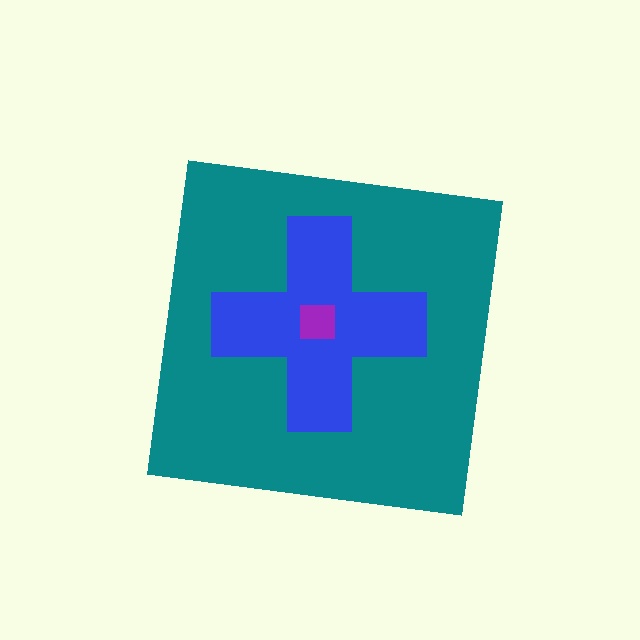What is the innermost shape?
The purple square.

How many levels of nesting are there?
3.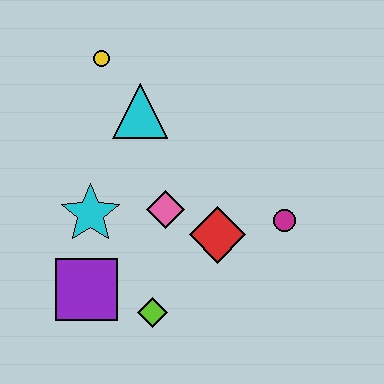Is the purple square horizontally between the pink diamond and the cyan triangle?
No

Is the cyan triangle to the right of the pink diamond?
No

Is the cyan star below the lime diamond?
No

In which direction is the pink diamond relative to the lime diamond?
The pink diamond is above the lime diamond.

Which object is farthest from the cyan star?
The magenta circle is farthest from the cyan star.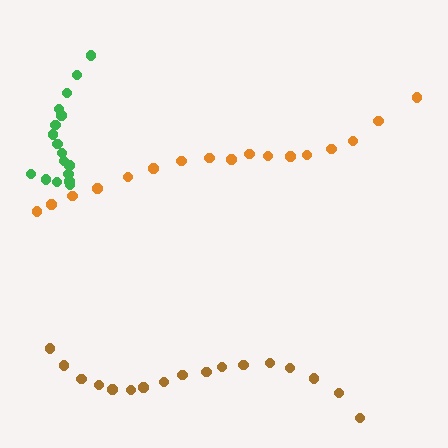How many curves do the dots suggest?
There are 3 distinct paths.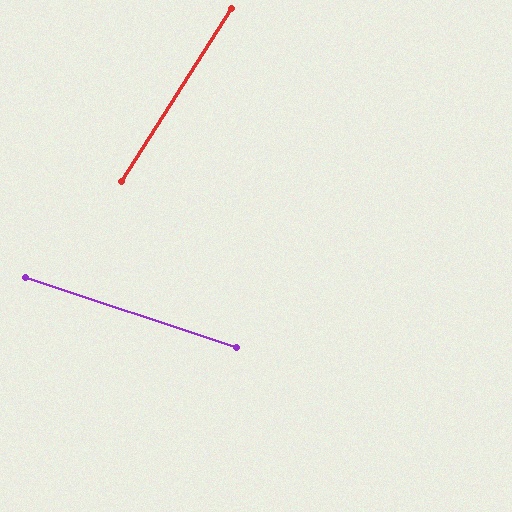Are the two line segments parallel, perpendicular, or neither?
Neither parallel nor perpendicular — they differ by about 76°.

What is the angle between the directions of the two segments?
Approximately 76 degrees.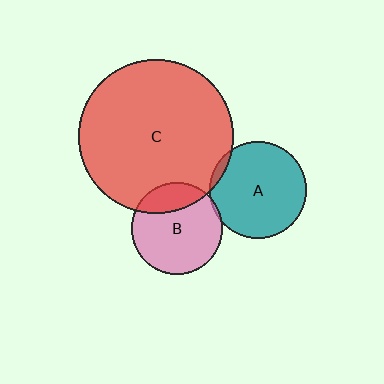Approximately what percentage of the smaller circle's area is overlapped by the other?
Approximately 5%.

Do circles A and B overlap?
Yes.